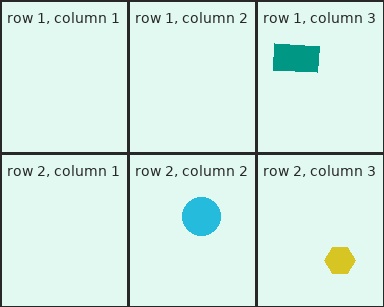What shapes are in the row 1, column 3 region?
The teal rectangle.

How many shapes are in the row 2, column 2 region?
1.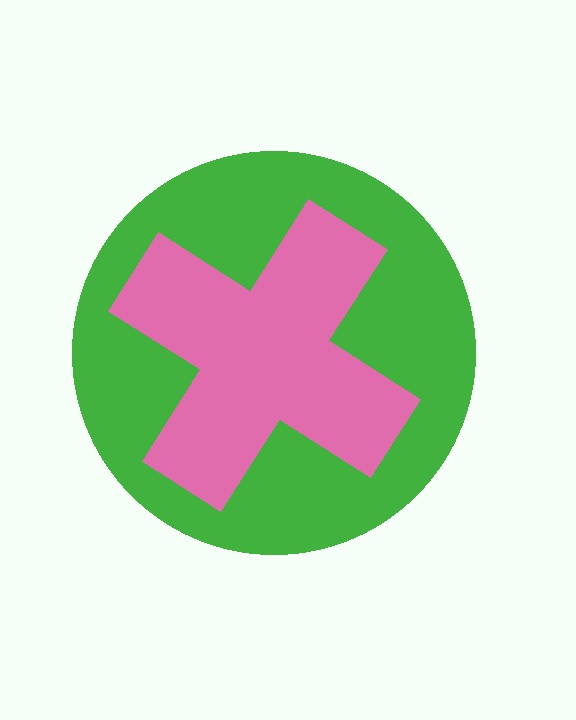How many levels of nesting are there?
2.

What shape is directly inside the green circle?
The pink cross.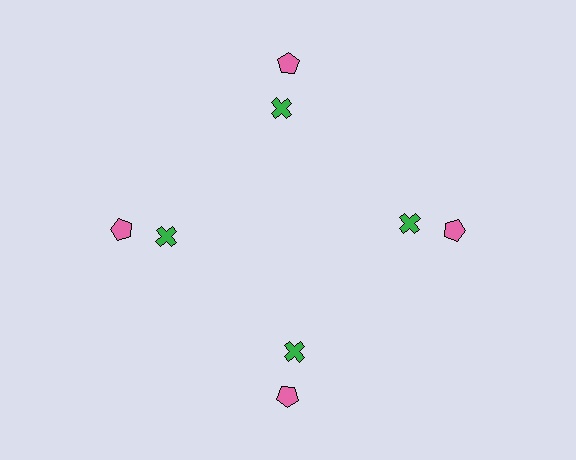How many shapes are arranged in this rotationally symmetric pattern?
There are 8 shapes, arranged in 4 groups of 2.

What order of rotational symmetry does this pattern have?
This pattern has 4-fold rotational symmetry.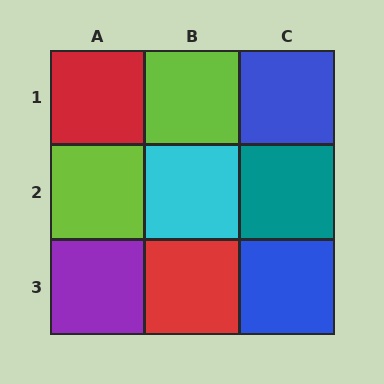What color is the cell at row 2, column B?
Cyan.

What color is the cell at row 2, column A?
Lime.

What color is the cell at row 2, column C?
Teal.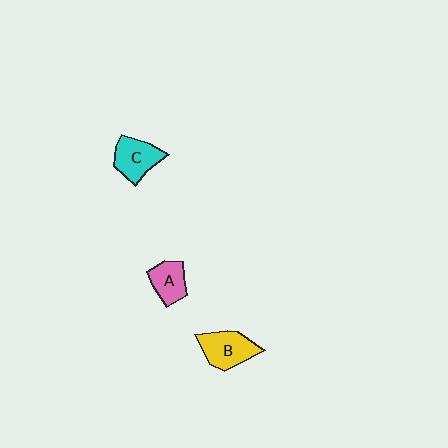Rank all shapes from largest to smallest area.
From largest to smallest: B (yellow), C (cyan), A (pink).